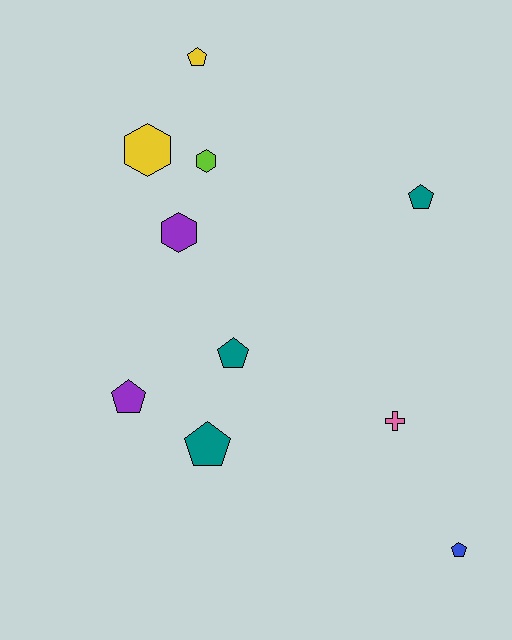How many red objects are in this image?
There are no red objects.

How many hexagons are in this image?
There are 3 hexagons.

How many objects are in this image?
There are 10 objects.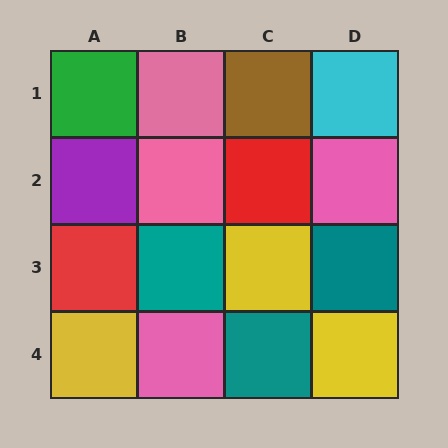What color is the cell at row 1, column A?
Green.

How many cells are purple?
1 cell is purple.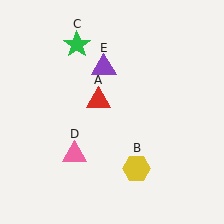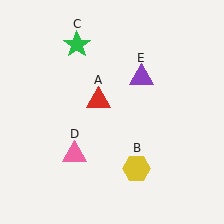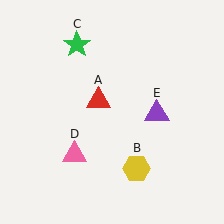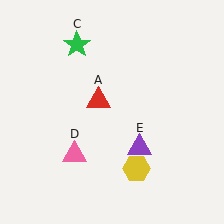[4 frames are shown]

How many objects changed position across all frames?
1 object changed position: purple triangle (object E).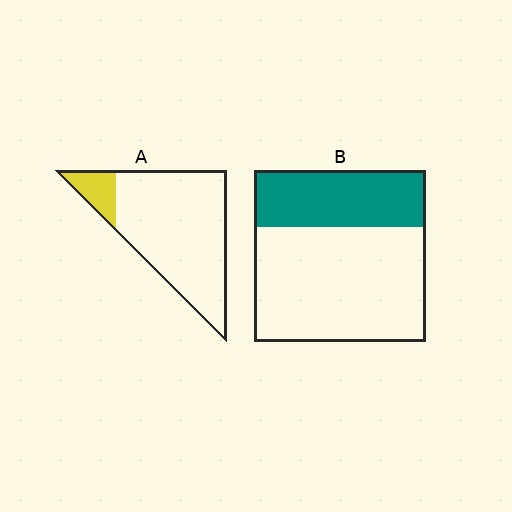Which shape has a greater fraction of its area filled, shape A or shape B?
Shape B.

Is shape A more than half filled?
No.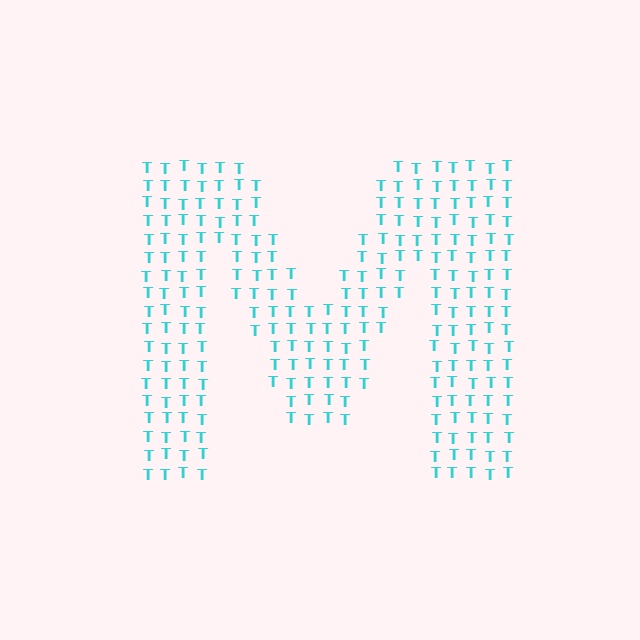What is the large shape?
The large shape is the letter M.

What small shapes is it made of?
It is made of small letter T's.